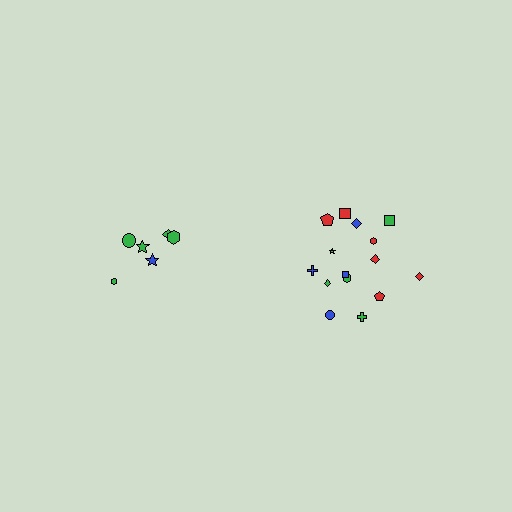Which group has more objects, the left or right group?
The right group.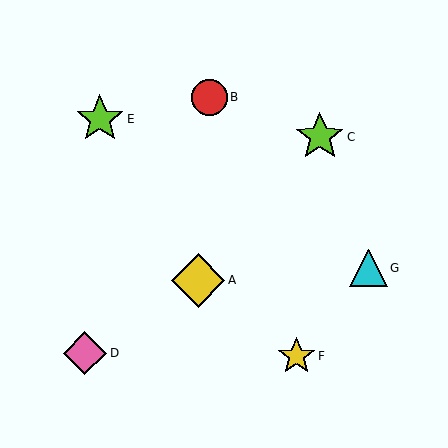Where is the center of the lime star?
The center of the lime star is at (320, 137).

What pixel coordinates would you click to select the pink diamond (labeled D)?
Click at (85, 353) to select the pink diamond D.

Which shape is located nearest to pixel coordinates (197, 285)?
The yellow diamond (labeled A) at (198, 280) is nearest to that location.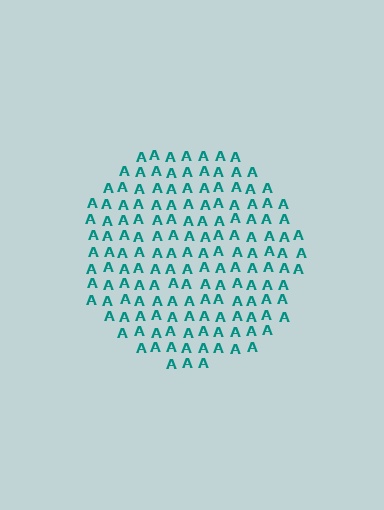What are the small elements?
The small elements are letter A's.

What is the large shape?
The large shape is a circle.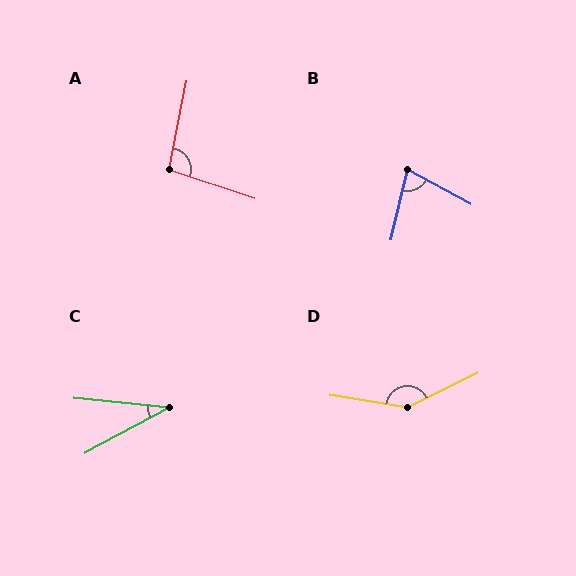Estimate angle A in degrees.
Approximately 97 degrees.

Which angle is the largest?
D, at approximately 145 degrees.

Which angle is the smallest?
C, at approximately 34 degrees.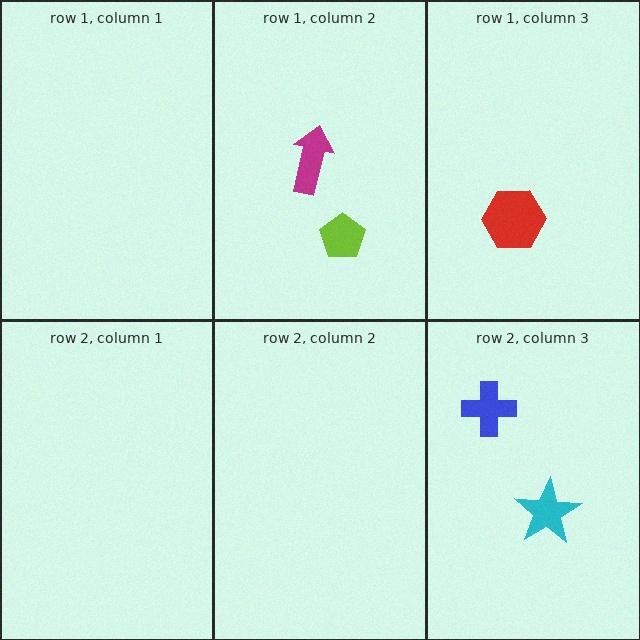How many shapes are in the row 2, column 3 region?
2.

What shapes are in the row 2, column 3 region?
The cyan star, the blue cross.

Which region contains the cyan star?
The row 2, column 3 region.